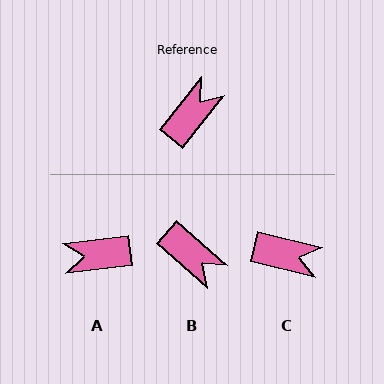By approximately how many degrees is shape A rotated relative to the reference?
Approximately 136 degrees counter-clockwise.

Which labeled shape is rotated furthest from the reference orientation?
A, about 136 degrees away.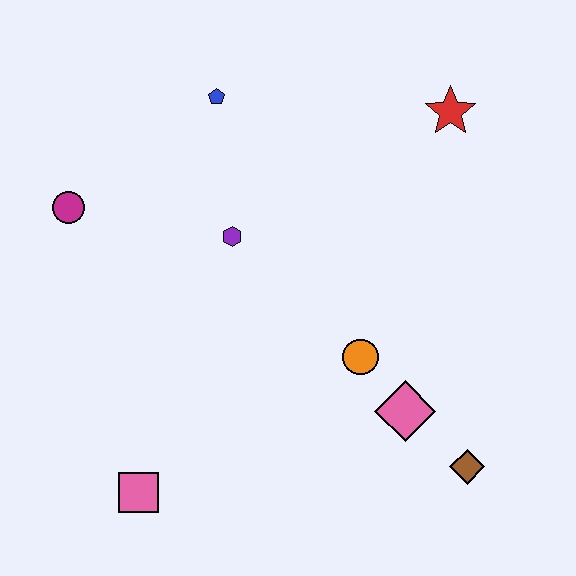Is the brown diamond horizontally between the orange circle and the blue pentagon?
No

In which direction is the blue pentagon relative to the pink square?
The blue pentagon is above the pink square.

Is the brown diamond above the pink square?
Yes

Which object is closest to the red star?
The blue pentagon is closest to the red star.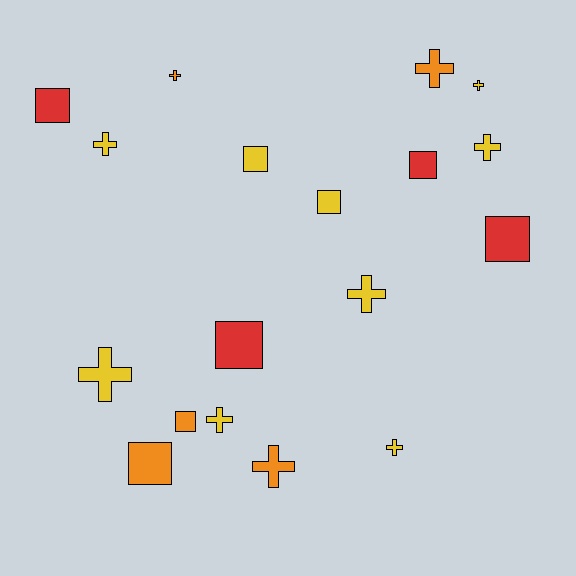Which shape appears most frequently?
Cross, with 10 objects.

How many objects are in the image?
There are 18 objects.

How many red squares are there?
There are 4 red squares.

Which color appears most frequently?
Yellow, with 9 objects.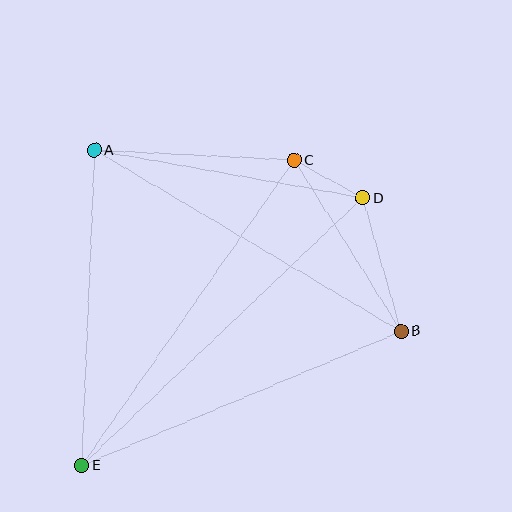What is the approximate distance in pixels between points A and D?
The distance between A and D is approximately 273 pixels.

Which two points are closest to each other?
Points C and D are closest to each other.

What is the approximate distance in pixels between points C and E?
The distance between C and E is approximately 372 pixels.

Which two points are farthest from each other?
Points D and E are farthest from each other.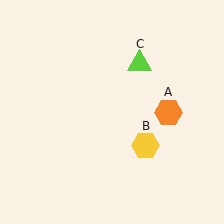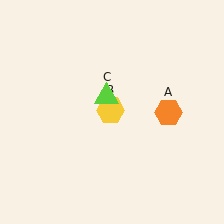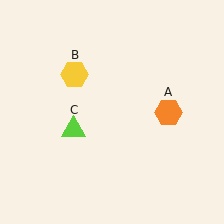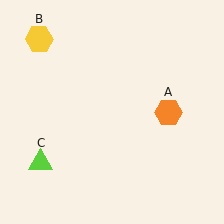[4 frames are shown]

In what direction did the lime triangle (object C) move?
The lime triangle (object C) moved down and to the left.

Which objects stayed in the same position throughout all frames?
Orange hexagon (object A) remained stationary.